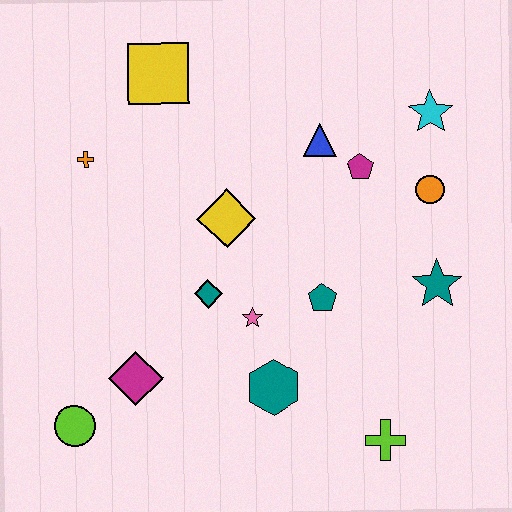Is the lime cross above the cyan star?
No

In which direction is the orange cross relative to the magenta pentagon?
The orange cross is to the left of the magenta pentagon.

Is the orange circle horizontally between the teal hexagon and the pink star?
No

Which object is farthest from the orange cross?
The lime cross is farthest from the orange cross.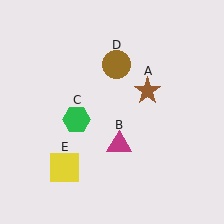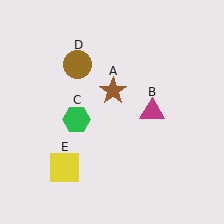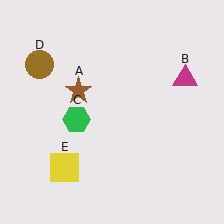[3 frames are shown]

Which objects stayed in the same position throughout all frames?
Green hexagon (object C) and yellow square (object E) remained stationary.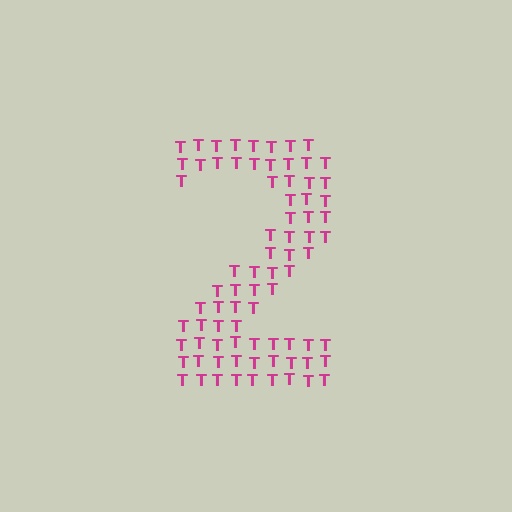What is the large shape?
The large shape is the digit 2.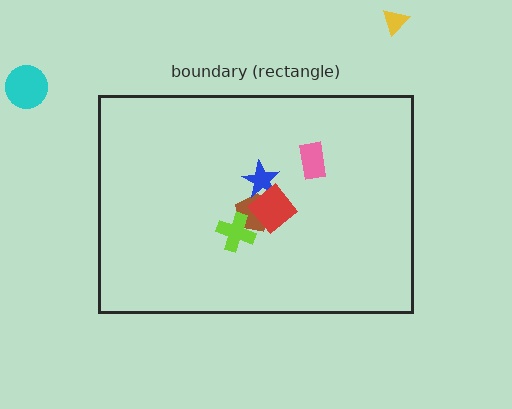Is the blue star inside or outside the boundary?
Inside.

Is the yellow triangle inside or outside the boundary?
Outside.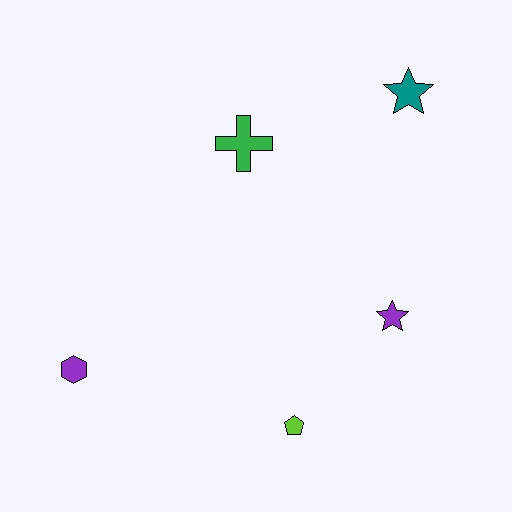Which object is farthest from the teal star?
The purple hexagon is farthest from the teal star.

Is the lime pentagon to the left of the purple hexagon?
No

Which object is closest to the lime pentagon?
The purple star is closest to the lime pentagon.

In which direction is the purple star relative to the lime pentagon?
The purple star is above the lime pentagon.